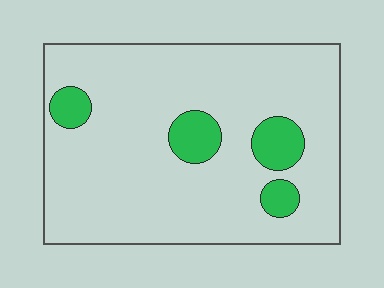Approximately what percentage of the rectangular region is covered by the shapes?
Approximately 10%.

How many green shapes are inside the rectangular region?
4.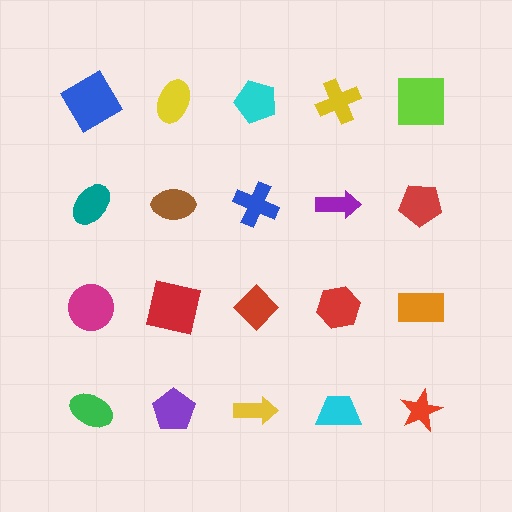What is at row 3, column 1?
A magenta circle.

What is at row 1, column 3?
A cyan pentagon.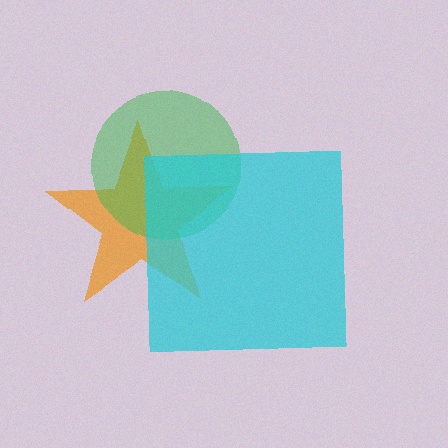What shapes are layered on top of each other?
The layered shapes are: an orange star, a green circle, a cyan square.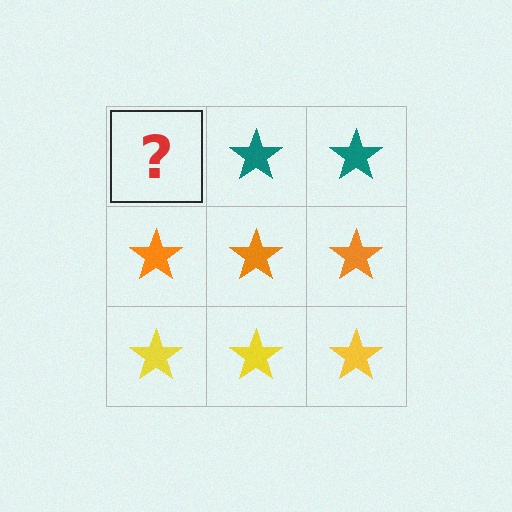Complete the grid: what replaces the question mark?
The question mark should be replaced with a teal star.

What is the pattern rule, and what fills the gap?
The rule is that each row has a consistent color. The gap should be filled with a teal star.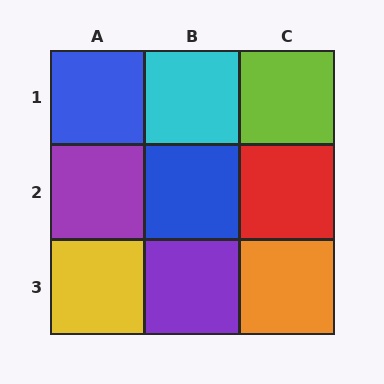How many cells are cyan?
1 cell is cyan.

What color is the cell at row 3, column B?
Purple.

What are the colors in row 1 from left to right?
Blue, cyan, lime.